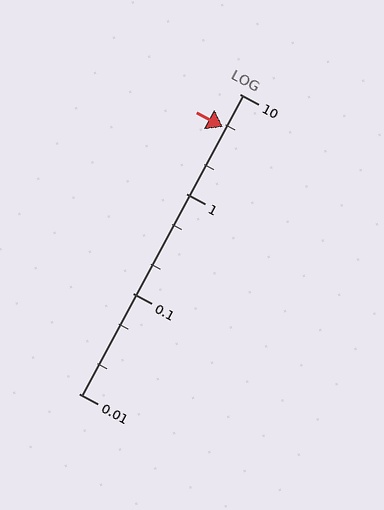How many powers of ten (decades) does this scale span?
The scale spans 3 decades, from 0.01 to 10.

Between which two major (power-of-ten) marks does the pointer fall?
The pointer is between 1 and 10.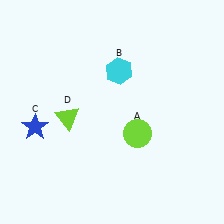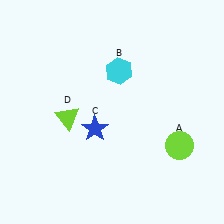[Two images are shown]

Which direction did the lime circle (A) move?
The lime circle (A) moved right.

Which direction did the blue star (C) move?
The blue star (C) moved right.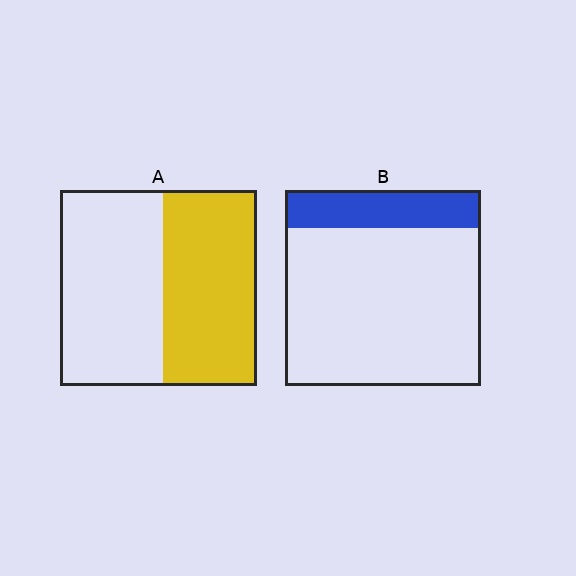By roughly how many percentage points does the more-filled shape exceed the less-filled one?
By roughly 30 percentage points (A over B).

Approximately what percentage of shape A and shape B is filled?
A is approximately 50% and B is approximately 20%.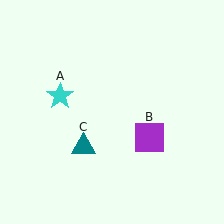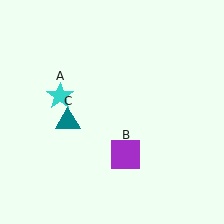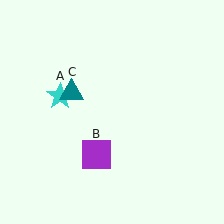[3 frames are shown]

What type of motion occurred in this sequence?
The purple square (object B), teal triangle (object C) rotated clockwise around the center of the scene.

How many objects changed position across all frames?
2 objects changed position: purple square (object B), teal triangle (object C).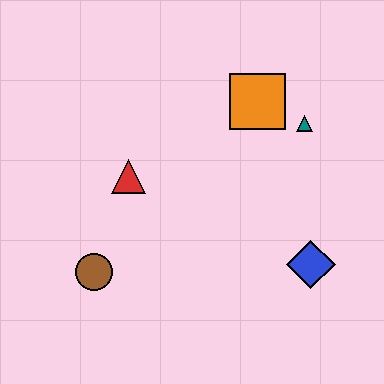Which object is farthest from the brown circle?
The teal triangle is farthest from the brown circle.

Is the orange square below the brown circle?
No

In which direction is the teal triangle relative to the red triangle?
The teal triangle is to the right of the red triangle.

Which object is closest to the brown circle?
The red triangle is closest to the brown circle.